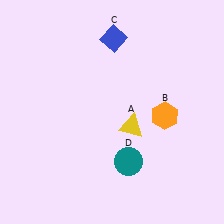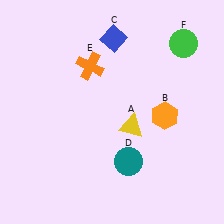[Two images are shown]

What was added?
An orange cross (E), a green circle (F) were added in Image 2.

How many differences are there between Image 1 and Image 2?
There are 2 differences between the two images.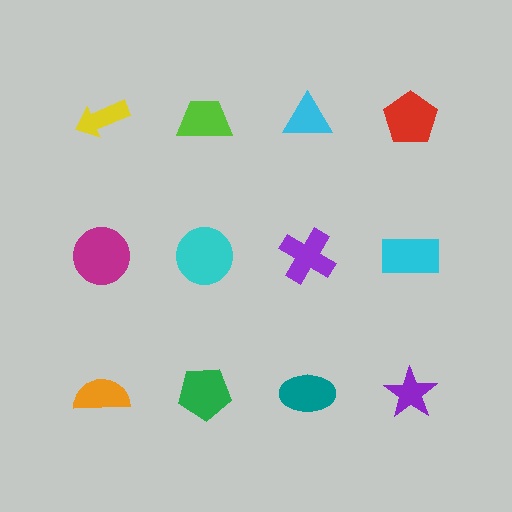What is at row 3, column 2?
A green pentagon.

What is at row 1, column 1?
A yellow arrow.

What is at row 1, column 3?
A cyan triangle.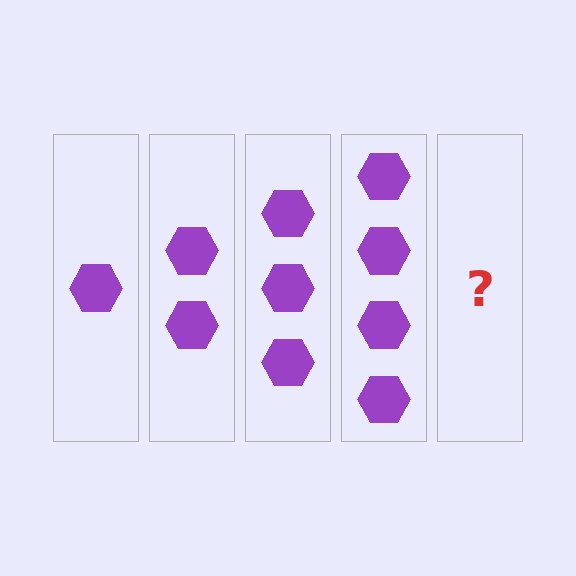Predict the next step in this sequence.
The next step is 5 hexagons.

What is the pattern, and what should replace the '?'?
The pattern is that each step adds one more hexagon. The '?' should be 5 hexagons.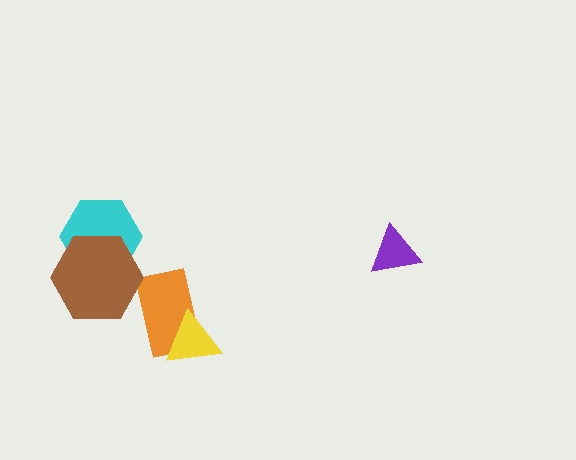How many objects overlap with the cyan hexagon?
1 object overlaps with the cyan hexagon.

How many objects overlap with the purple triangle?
0 objects overlap with the purple triangle.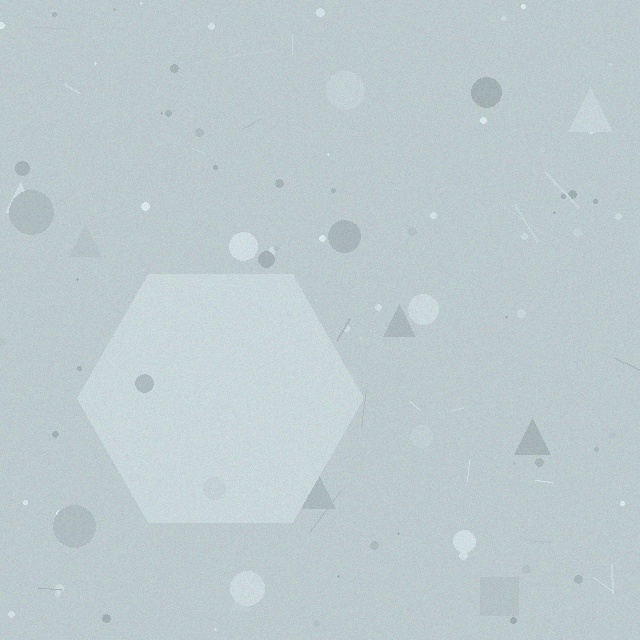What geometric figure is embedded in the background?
A hexagon is embedded in the background.